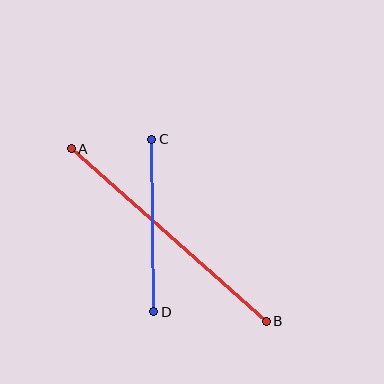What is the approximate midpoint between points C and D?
The midpoint is at approximately (153, 226) pixels.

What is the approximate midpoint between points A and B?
The midpoint is at approximately (169, 235) pixels.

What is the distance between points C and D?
The distance is approximately 173 pixels.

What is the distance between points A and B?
The distance is approximately 260 pixels.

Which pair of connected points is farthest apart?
Points A and B are farthest apart.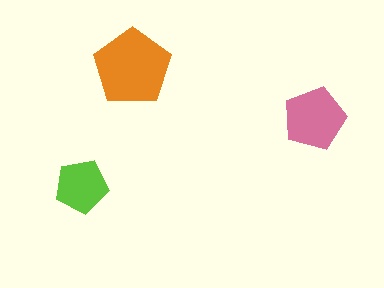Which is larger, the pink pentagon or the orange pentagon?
The orange one.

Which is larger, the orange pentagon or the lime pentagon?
The orange one.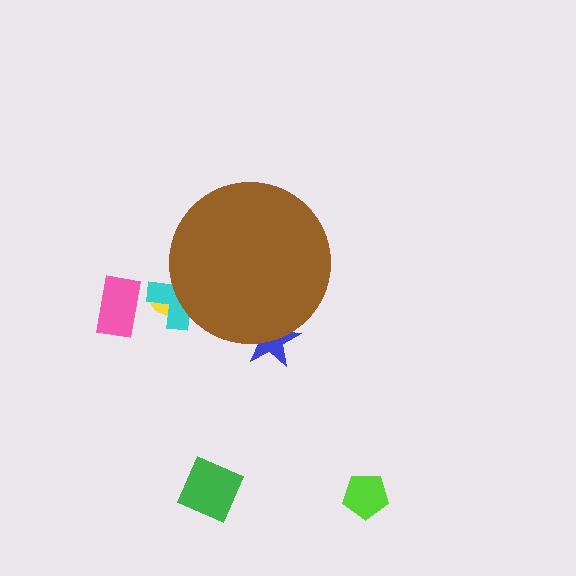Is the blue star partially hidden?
Yes, the blue star is partially hidden behind the brown circle.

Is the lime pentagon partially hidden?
No, the lime pentagon is fully visible.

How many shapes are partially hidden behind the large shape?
3 shapes are partially hidden.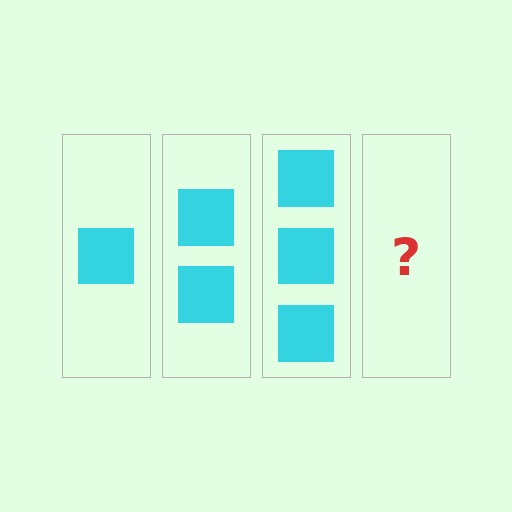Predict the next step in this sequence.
The next step is 4 squares.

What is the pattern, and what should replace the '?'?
The pattern is that each step adds one more square. The '?' should be 4 squares.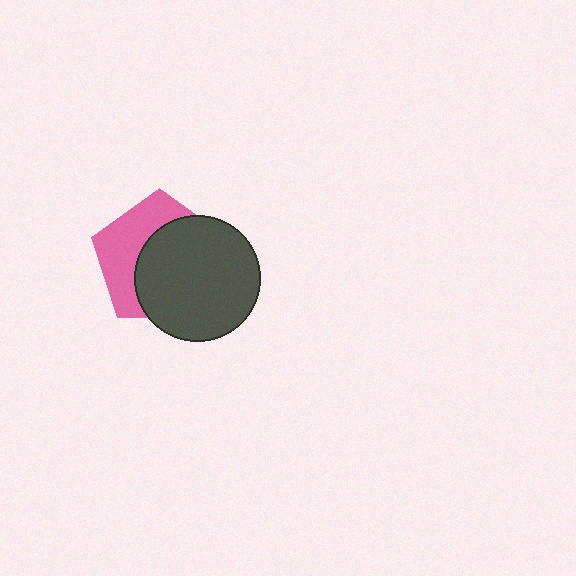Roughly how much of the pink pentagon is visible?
A small part of it is visible (roughly 41%).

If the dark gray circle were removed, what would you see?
You would see the complete pink pentagon.